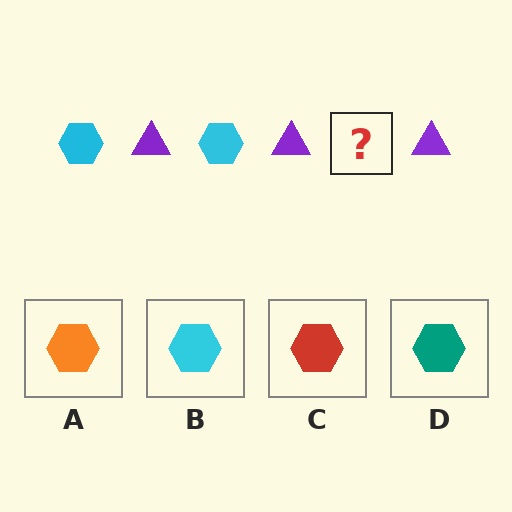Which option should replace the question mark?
Option B.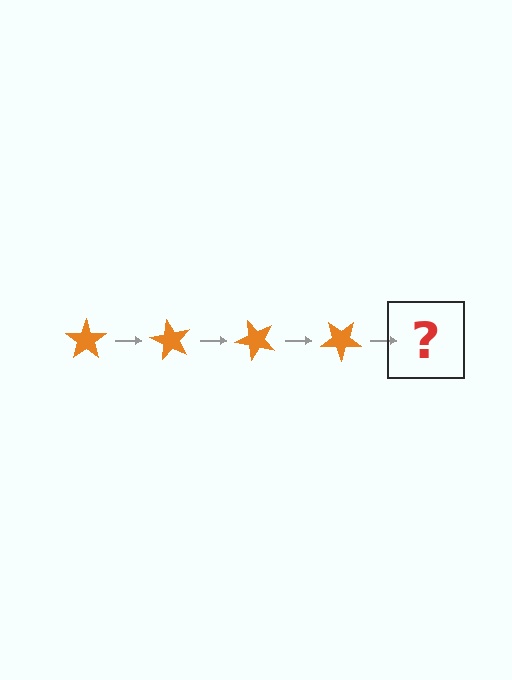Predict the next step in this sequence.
The next step is an orange star rotated 240 degrees.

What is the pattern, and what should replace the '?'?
The pattern is that the star rotates 60 degrees each step. The '?' should be an orange star rotated 240 degrees.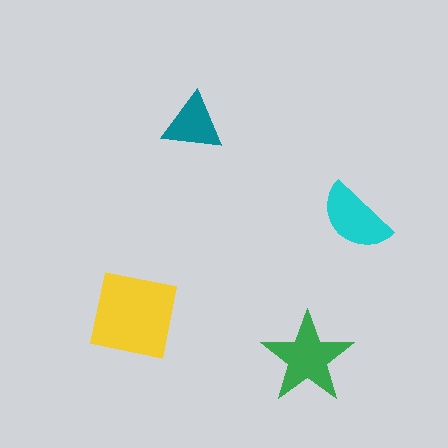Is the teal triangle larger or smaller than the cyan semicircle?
Smaller.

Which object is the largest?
The yellow square.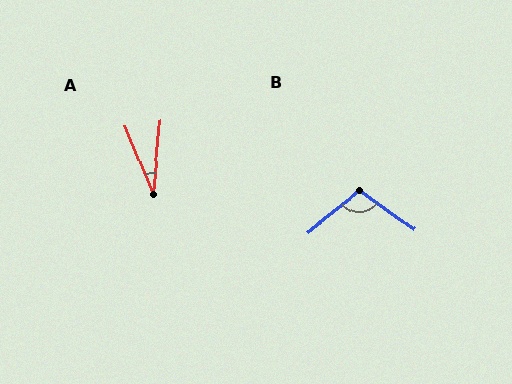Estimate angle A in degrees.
Approximately 28 degrees.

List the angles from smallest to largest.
A (28°), B (105°).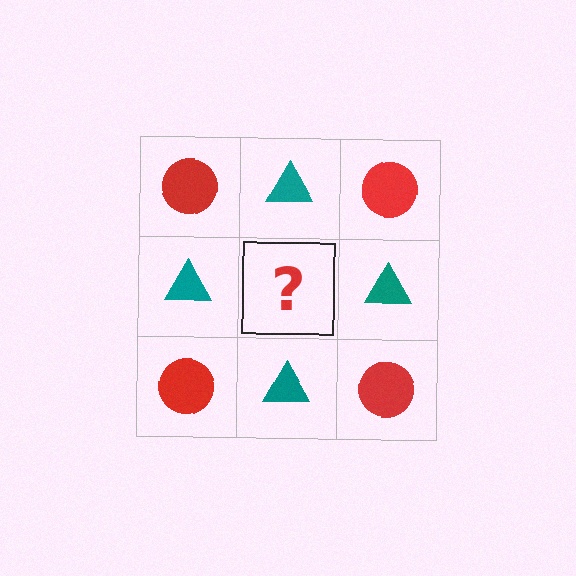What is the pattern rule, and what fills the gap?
The rule is that it alternates red circle and teal triangle in a checkerboard pattern. The gap should be filled with a red circle.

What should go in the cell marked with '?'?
The missing cell should contain a red circle.